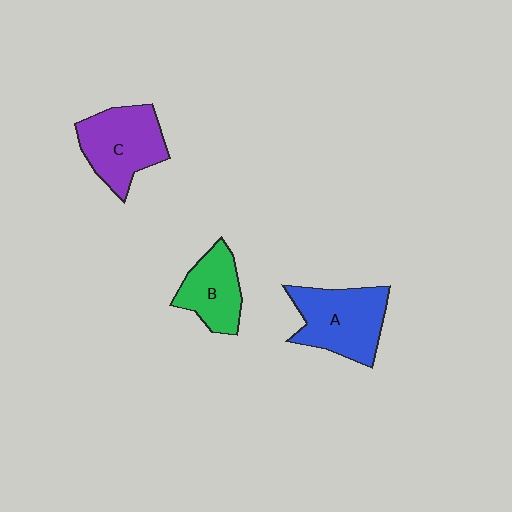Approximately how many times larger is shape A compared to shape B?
Approximately 1.4 times.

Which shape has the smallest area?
Shape B (green).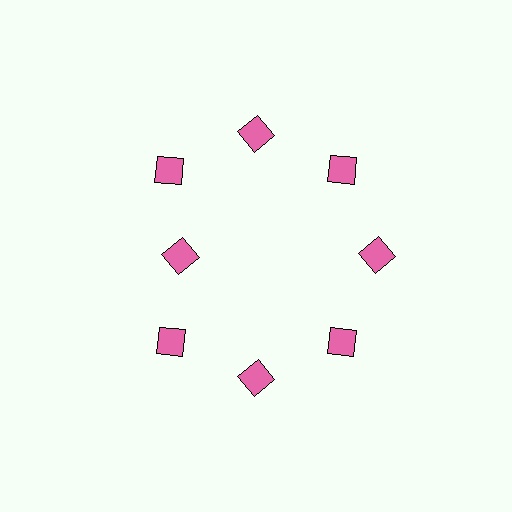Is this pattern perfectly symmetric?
No. The 8 pink diamonds are arranged in a ring, but one element near the 9 o'clock position is pulled inward toward the center, breaking the 8-fold rotational symmetry.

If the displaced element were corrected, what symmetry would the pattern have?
It would have 8-fold rotational symmetry — the pattern would map onto itself every 45 degrees.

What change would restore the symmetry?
The symmetry would be restored by moving it outward, back onto the ring so that all 8 diamonds sit at equal angles and equal distance from the center.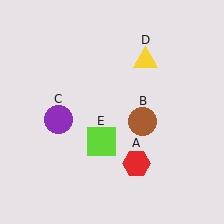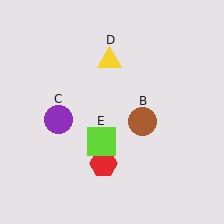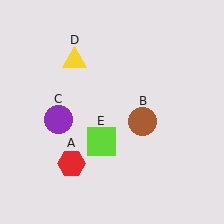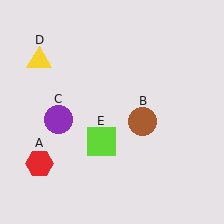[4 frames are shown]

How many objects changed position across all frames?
2 objects changed position: red hexagon (object A), yellow triangle (object D).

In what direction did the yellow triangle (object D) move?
The yellow triangle (object D) moved left.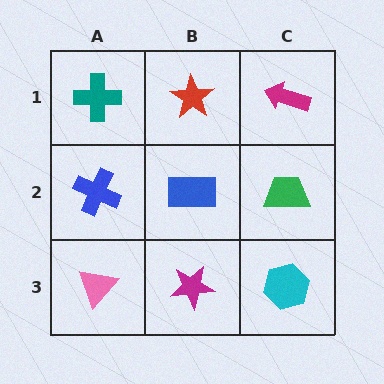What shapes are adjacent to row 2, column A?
A teal cross (row 1, column A), a pink triangle (row 3, column A), a blue rectangle (row 2, column B).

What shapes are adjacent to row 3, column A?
A blue cross (row 2, column A), a magenta star (row 3, column B).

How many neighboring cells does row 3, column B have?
3.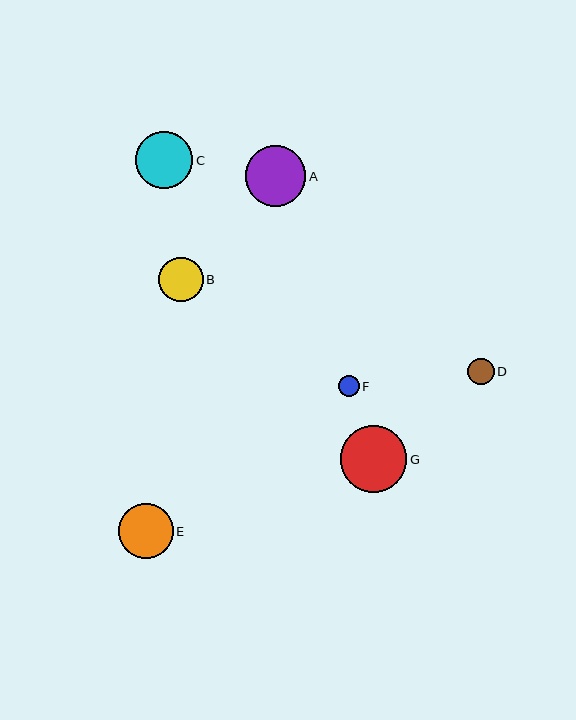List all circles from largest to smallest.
From largest to smallest: G, A, C, E, B, D, F.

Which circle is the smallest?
Circle F is the smallest with a size of approximately 21 pixels.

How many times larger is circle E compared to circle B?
Circle E is approximately 1.2 times the size of circle B.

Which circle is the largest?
Circle G is the largest with a size of approximately 67 pixels.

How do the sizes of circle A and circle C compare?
Circle A and circle C are approximately the same size.